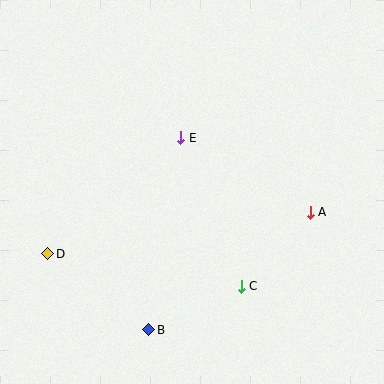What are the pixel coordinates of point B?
Point B is at (149, 330).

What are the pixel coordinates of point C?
Point C is at (241, 286).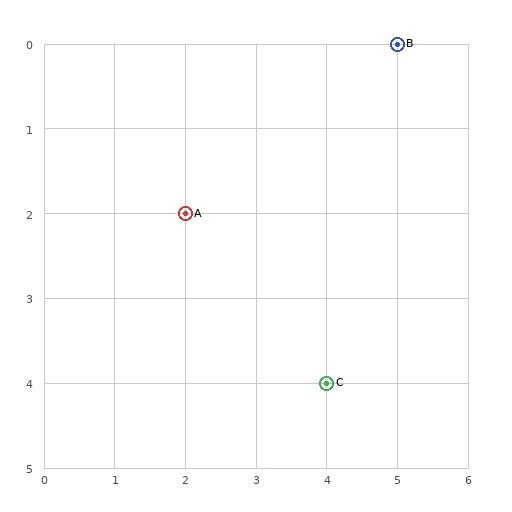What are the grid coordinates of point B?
Point B is at grid coordinates (5, 0).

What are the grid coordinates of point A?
Point A is at grid coordinates (2, 2).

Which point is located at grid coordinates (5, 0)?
Point B is at (5, 0).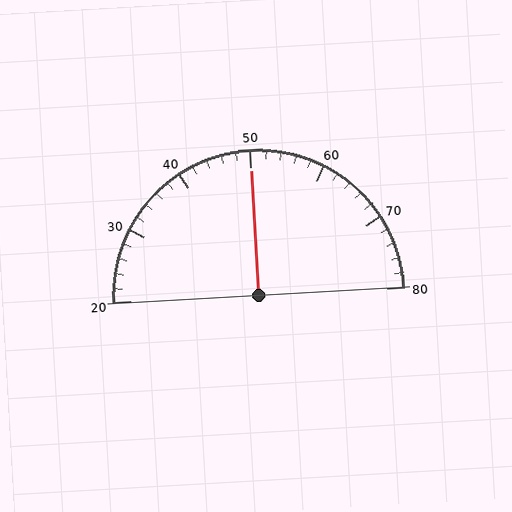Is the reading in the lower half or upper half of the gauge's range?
The reading is in the upper half of the range (20 to 80).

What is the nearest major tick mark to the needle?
The nearest major tick mark is 50.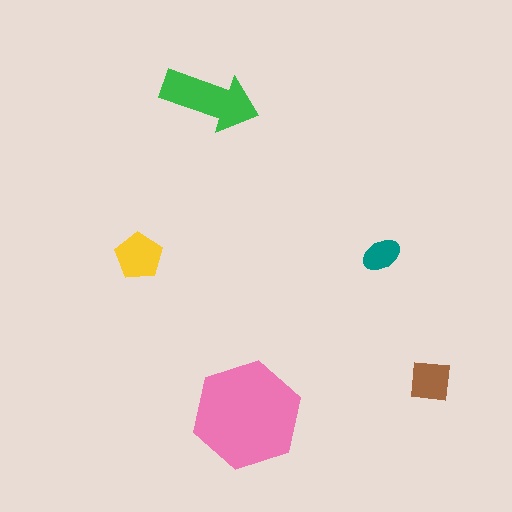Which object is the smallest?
The teal ellipse.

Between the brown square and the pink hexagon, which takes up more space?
The pink hexagon.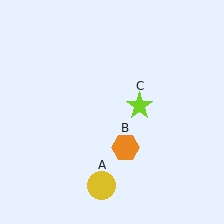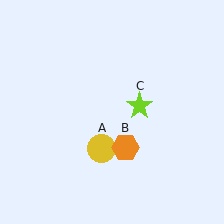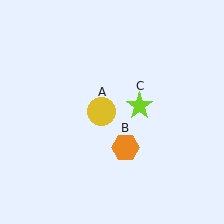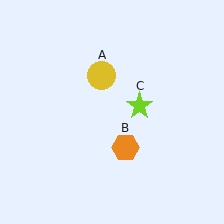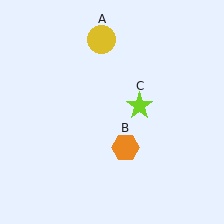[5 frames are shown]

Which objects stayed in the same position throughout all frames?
Orange hexagon (object B) and lime star (object C) remained stationary.